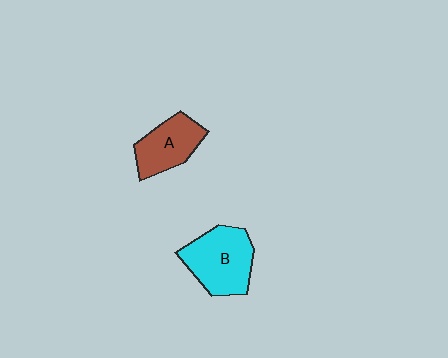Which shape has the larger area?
Shape B (cyan).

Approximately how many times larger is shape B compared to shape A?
Approximately 1.3 times.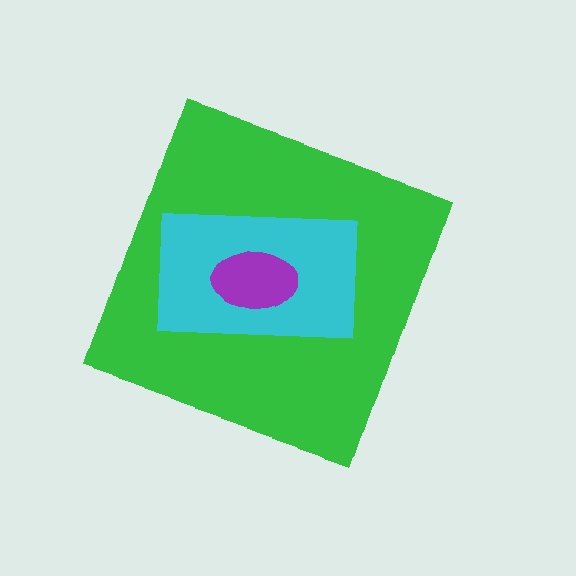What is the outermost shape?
The green diamond.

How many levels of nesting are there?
3.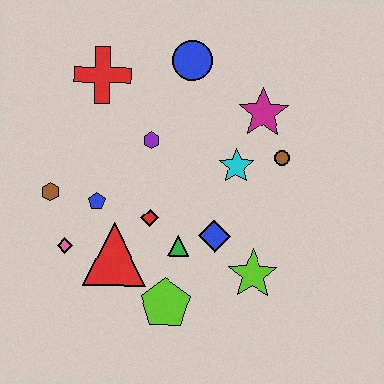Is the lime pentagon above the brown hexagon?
No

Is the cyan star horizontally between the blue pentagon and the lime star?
Yes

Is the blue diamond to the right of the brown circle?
No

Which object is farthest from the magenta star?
The pink diamond is farthest from the magenta star.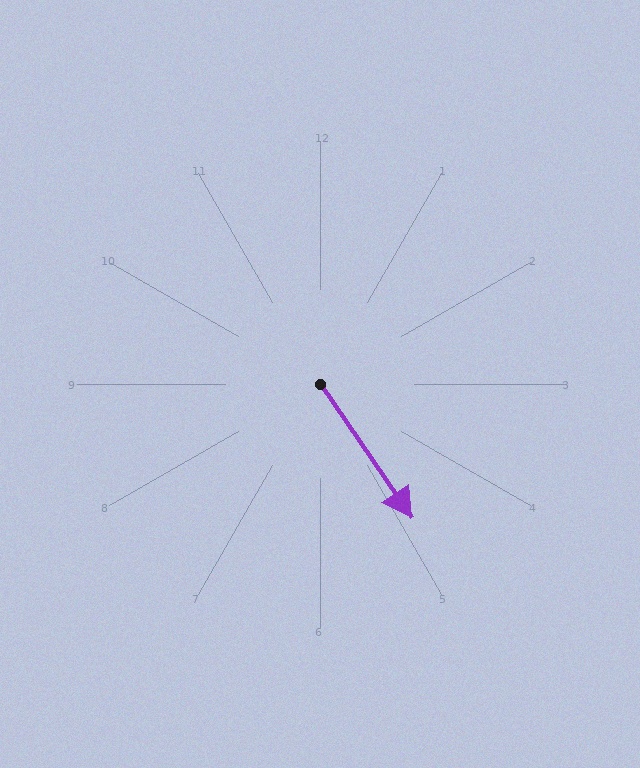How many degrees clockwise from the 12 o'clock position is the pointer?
Approximately 146 degrees.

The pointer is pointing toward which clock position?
Roughly 5 o'clock.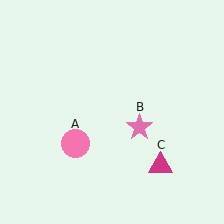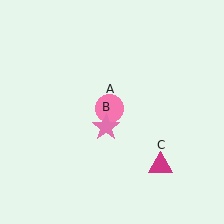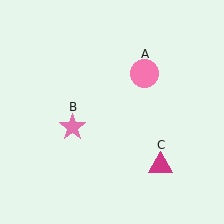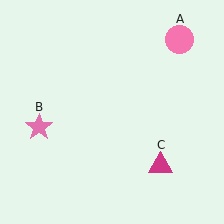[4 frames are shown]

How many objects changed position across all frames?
2 objects changed position: pink circle (object A), pink star (object B).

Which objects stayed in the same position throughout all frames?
Magenta triangle (object C) remained stationary.